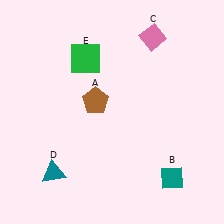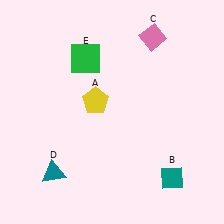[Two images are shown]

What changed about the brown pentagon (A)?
In Image 1, A is brown. In Image 2, it changed to yellow.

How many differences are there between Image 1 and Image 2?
There is 1 difference between the two images.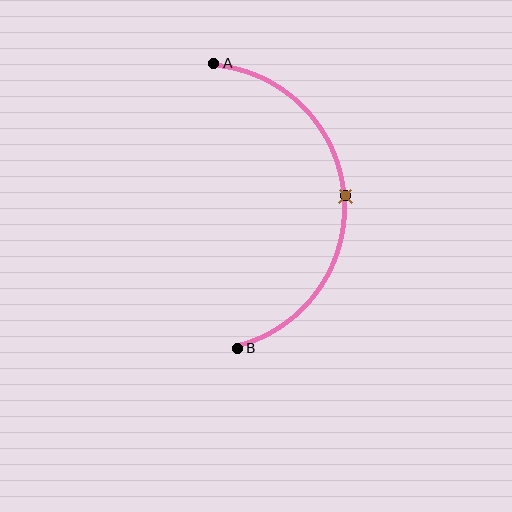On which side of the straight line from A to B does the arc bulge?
The arc bulges to the right of the straight line connecting A and B.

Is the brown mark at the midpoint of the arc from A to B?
Yes. The brown mark lies on the arc at equal arc-length from both A and B — it is the arc midpoint.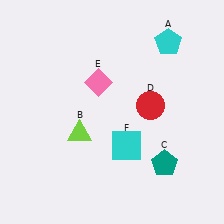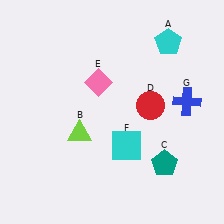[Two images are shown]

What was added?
A blue cross (G) was added in Image 2.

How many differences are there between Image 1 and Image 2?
There is 1 difference between the two images.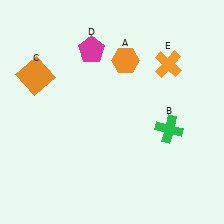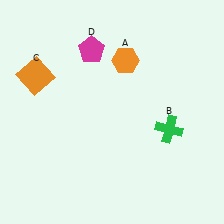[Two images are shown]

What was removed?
The orange cross (E) was removed in Image 2.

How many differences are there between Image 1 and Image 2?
There is 1 difference between the two images.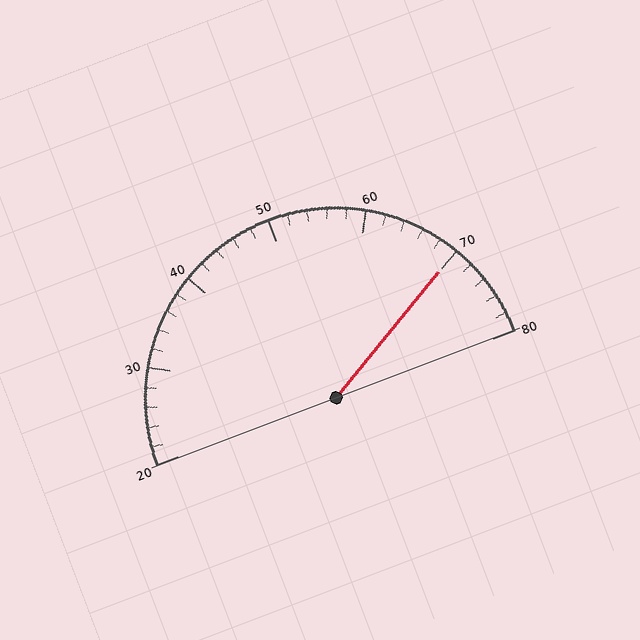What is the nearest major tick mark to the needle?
The nearest major tick mark is 70.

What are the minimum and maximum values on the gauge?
The gauge ranges from 20 to 80.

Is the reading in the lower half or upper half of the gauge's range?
The reading is in the upper half of the range (20 to 80).